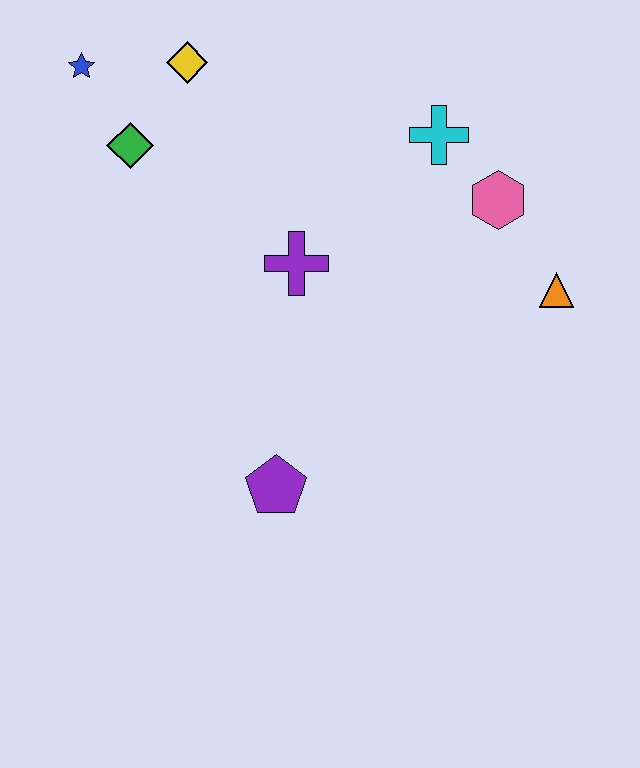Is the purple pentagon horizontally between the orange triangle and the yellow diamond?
Yes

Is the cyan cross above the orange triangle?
Yes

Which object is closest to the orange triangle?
The pink hexagon is closest to the orange triangle.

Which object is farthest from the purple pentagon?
The blue star is farthest from the purple pentagon.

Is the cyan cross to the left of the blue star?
No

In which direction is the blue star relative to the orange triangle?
The blue star is to the left of the orange triangle.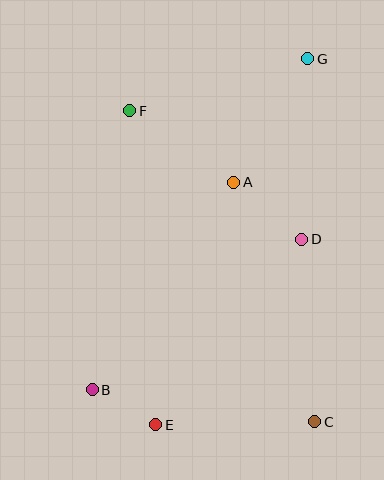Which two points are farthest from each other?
Points E and G are farthest from each other.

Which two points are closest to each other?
Points B and E are closest to each other.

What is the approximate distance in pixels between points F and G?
The distance between F and G is approximately 186 pixels.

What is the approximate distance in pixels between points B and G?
The distance between B and G is approximately 395 pixels.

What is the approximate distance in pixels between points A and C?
The distance between A and C is approximately 253 pixels.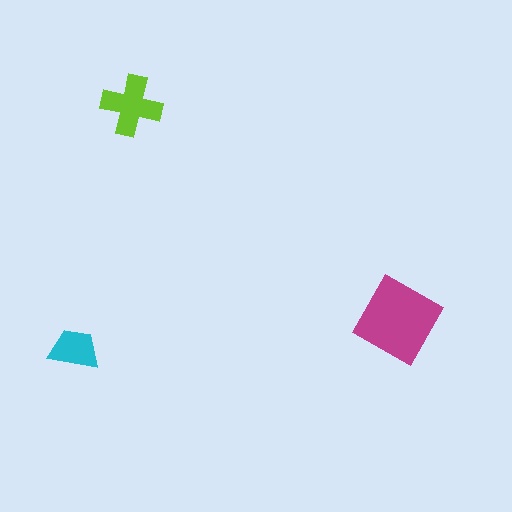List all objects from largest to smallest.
The magenta diamond, the lime cross, the cyan trapezoid.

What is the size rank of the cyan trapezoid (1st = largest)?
3rd.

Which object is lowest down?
The cyan trapezoid is bottommost.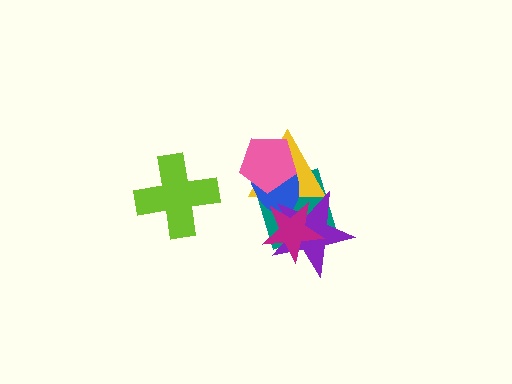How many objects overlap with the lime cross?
0 objects overlap with the lime cross.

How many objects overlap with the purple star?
4 objects overlap with the purple star.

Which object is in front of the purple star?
The magenta star is in front of the purple star.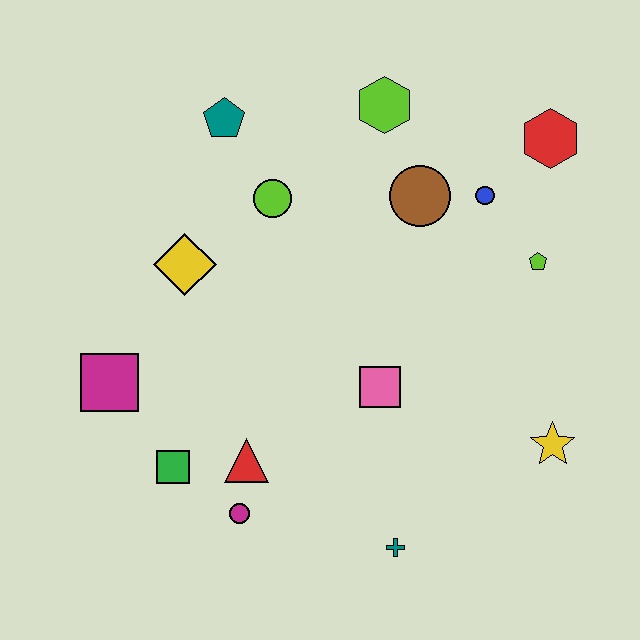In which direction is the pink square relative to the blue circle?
The pink square is below the blue circle.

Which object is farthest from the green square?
The red hexagon is farthest from the green square.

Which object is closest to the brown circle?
The blue circle is closest to the brown circle.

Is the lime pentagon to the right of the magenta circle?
Yes